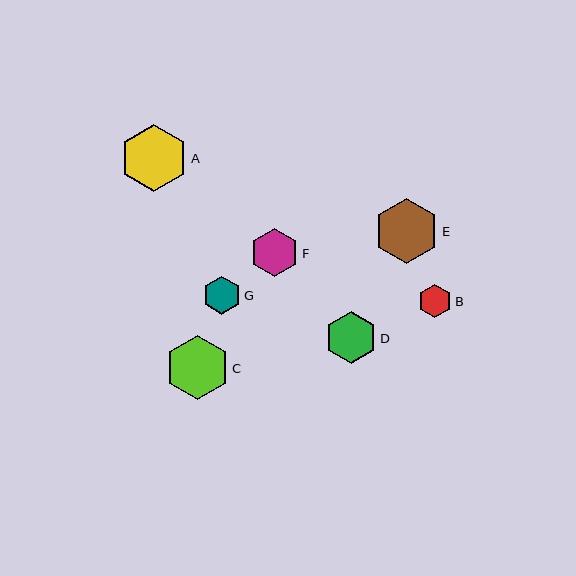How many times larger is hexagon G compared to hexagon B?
Hexagon G is approximately 1.1 times the size of hexagon B.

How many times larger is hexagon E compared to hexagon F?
Hexagon E is approximately 1.3 times the size of hexagon F.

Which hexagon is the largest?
Hexagon A is the largest with a size of approximately 68 pixels.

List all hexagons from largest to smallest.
From largest to smallest: A, E, C, D, F, G, B.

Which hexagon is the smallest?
Hexagon B is the smallest with a size of approximately 34 pixels.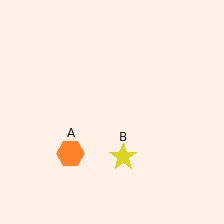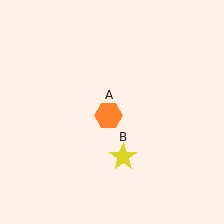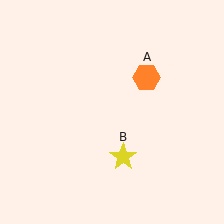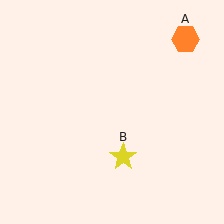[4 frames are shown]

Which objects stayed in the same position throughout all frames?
Yellow star (object B) remained stationary.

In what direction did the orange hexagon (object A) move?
The orange hexagon (object A) moved up and to the right.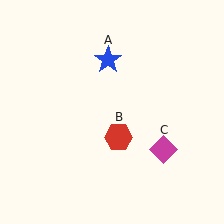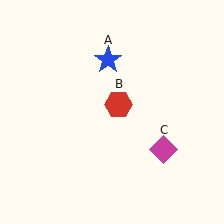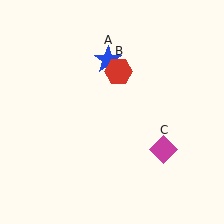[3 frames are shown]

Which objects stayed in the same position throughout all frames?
Blue star (object A) and magenta diamond (object C) remained stationary.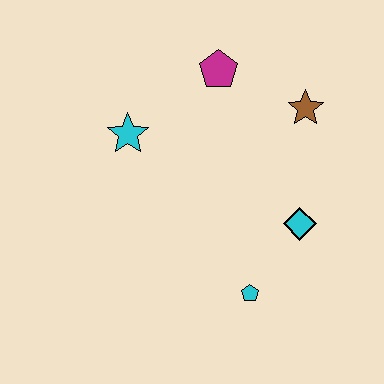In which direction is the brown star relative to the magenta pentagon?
The brown star is to the right of the magenta pentagon.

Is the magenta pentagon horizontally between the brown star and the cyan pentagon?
No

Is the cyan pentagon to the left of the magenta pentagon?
No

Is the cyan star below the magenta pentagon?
Yes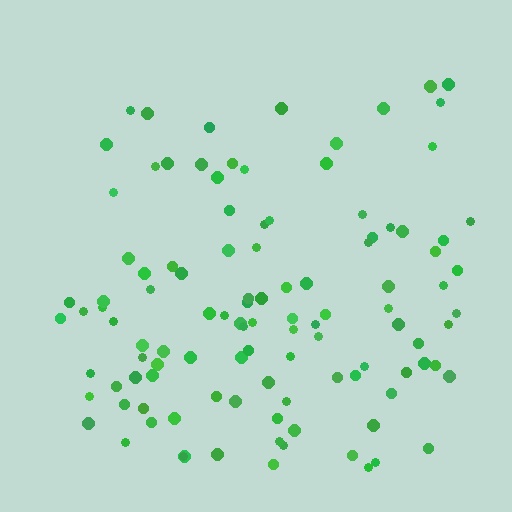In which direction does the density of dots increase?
From top to bottom, with the bottom side densest.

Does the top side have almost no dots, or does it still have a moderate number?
Still a moderate number, just noticeably fewer than the bottom.